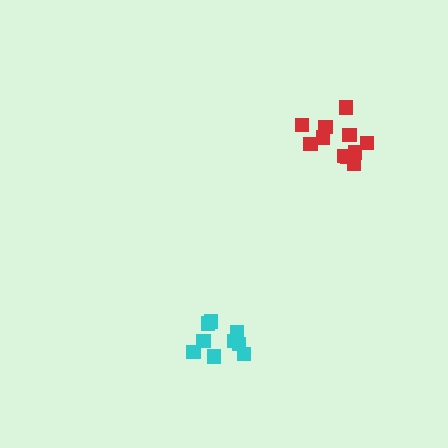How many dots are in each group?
Group 1: 10 dots, Group 2: 11 dots (21 total).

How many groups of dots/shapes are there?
There are 2 groups.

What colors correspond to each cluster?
The clusters are colored: cyan, red.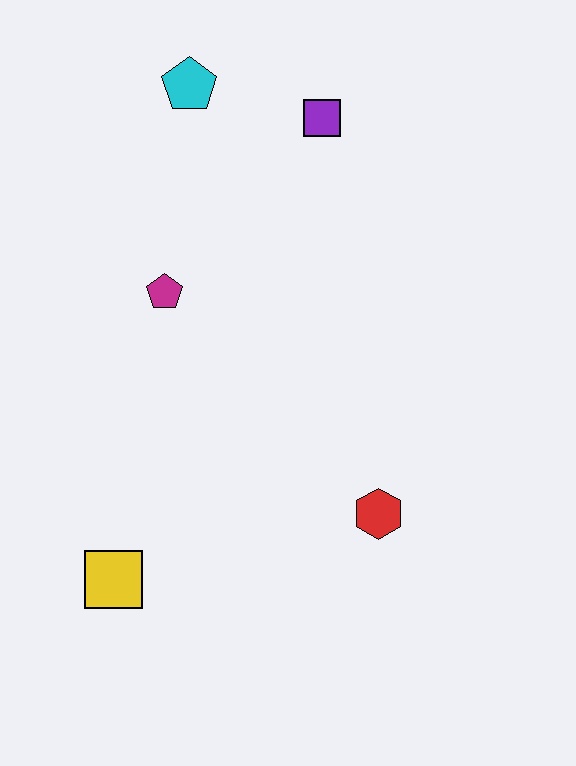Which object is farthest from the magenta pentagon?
The red hexagon is farthest from the magenta pentagon.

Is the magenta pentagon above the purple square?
No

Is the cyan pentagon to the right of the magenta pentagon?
Yes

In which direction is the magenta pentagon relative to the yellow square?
The magenta pentagon is above the yellow square.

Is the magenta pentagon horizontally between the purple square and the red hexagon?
No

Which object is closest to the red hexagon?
The yellow square is closest to the red hexagon.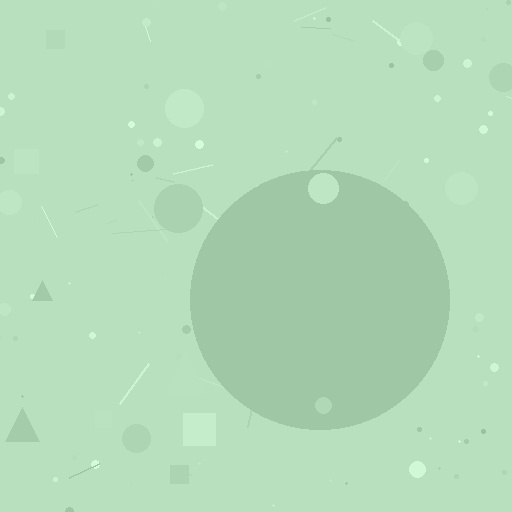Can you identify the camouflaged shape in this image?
The camouflaged shape is a circle.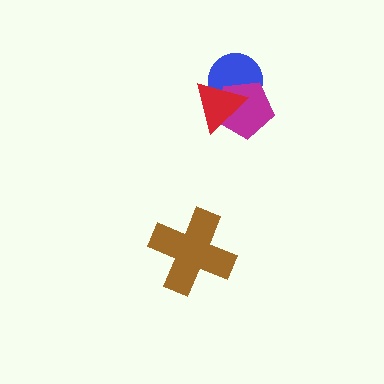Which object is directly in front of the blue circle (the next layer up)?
The magenta pentagon is directly in front of the blue circle.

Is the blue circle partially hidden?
Yes, it is partially covered by another shape.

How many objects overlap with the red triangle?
2 objects overlap with the red triangle.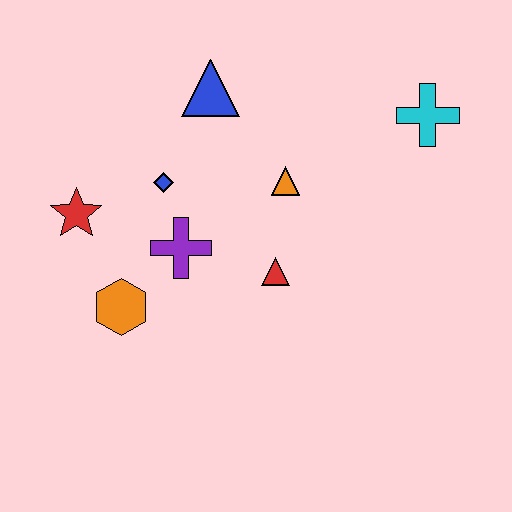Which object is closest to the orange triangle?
The red triangle is closest to the orange triangle.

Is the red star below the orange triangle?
Yes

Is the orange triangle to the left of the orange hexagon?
No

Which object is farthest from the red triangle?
The cyan cross is farthest from the red triangle.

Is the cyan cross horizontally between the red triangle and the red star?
No